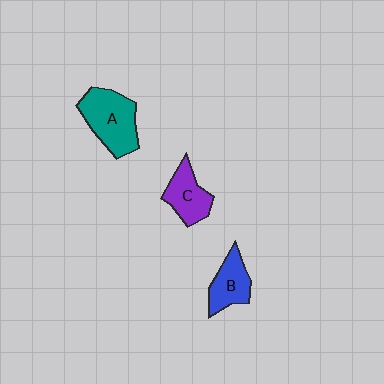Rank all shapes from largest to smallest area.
From largest to smallest: A (teal), C (purple), B (blue).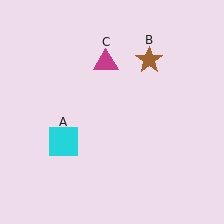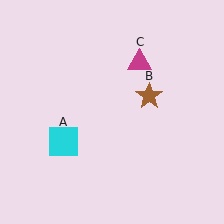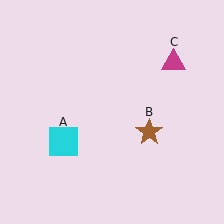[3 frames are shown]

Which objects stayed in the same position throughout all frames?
Cyan square (object A) remained stationary.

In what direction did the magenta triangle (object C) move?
The magenta triangle (object C) moved right.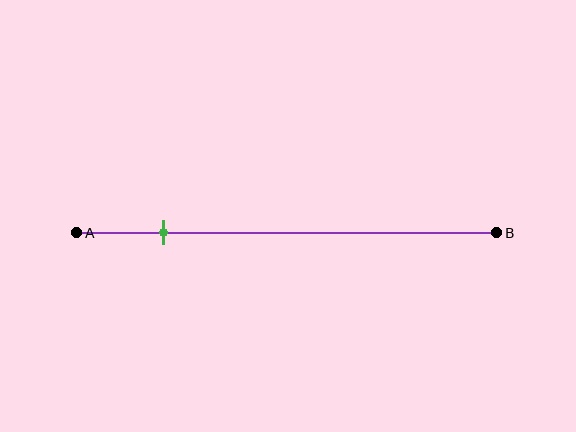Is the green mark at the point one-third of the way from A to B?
No, the mark is at about 20% from A, not at the 33% one-third point.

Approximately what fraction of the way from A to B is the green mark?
The green mark is approximately 20% of the way from A to B.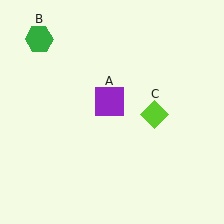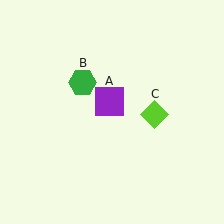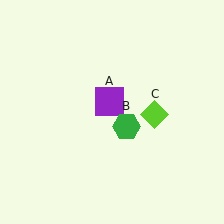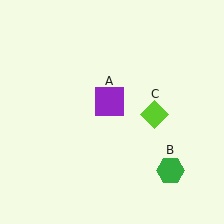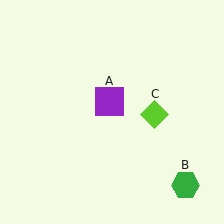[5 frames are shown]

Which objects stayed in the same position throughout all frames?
Purple square (object A) and lime diamond (object C) remained stationary.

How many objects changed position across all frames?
1 object changed position: green hexagon (object B).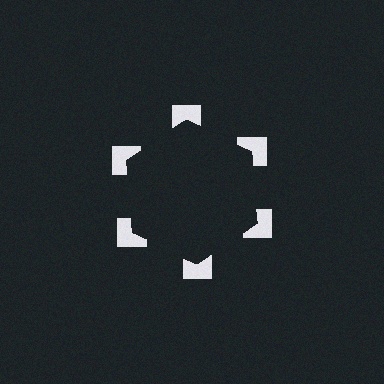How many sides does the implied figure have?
6 sides.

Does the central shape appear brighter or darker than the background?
It typically appears slightly darker than the background, even though no actual brightness change is drawn.